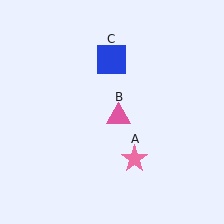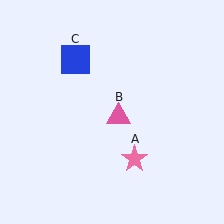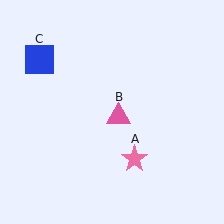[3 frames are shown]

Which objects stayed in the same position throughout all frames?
Pink star (object A) and pink triangle (object B) remained stationary.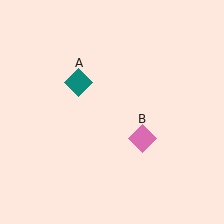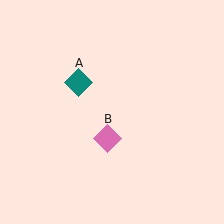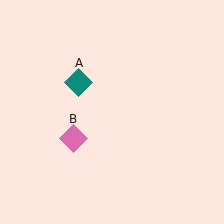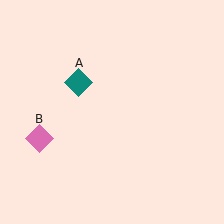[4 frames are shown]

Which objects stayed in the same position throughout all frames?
Teal diamond (object A) remained stationary.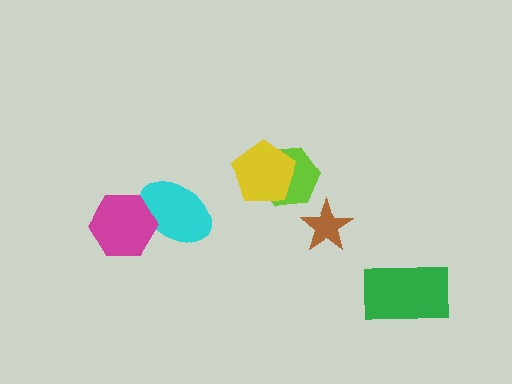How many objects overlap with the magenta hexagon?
1 object overlaps with the magenta hexagon.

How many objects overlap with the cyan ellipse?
1 object overlaps with the cyan ellipse.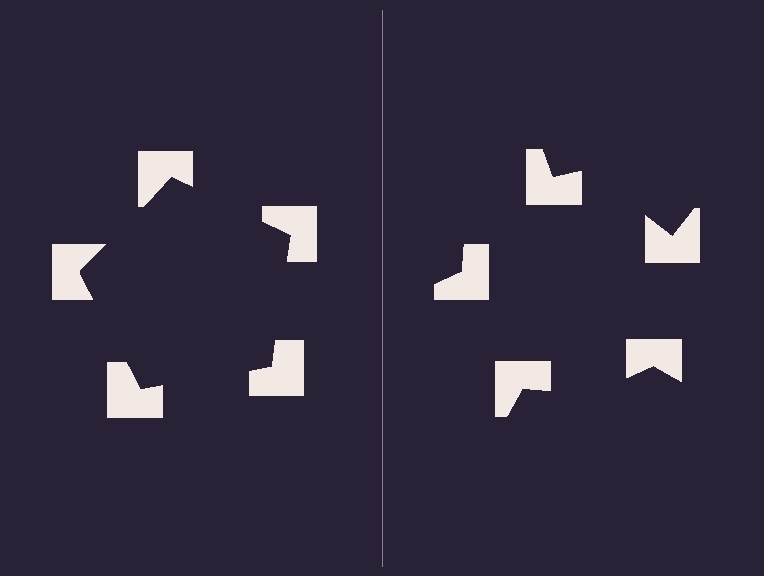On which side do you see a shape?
An illusory pentagon appears on the left side. On the right side the wedge cuts are rotated, so no coherent shape forms.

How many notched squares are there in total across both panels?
10 — 5 on each side.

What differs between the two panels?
The notched squares are positioned identically on both sides; only the wedge orientations differ. On the left they align to a pentagon; on the right they are misaligned.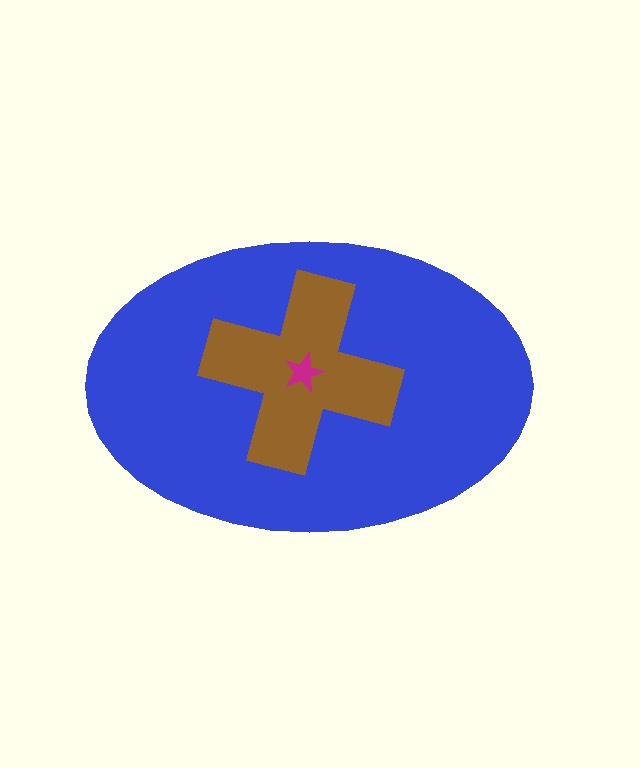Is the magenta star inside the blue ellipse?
Yes.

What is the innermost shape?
The magenta star.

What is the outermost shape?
The blue ellipse.